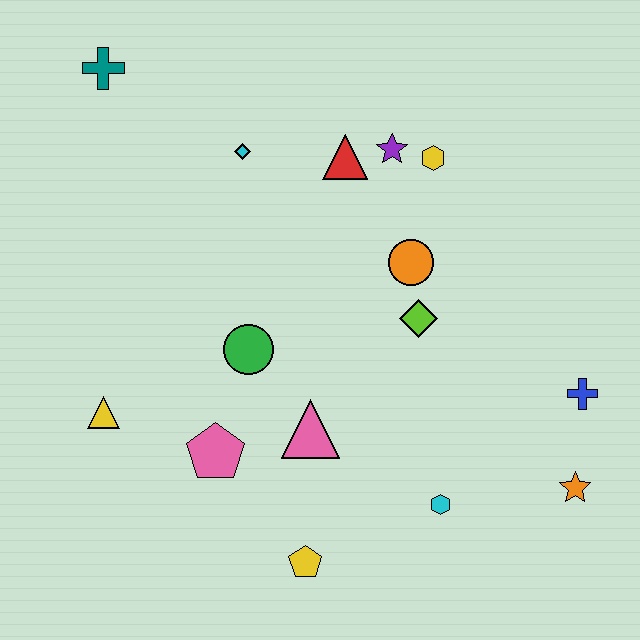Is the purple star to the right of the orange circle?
No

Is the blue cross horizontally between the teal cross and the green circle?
No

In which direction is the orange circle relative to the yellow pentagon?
The orange circle is above the yellow pentagon.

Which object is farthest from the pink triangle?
The teal cross is farthest from the pink triangle.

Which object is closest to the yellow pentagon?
The pink triangle is closest to the yellow pentagon.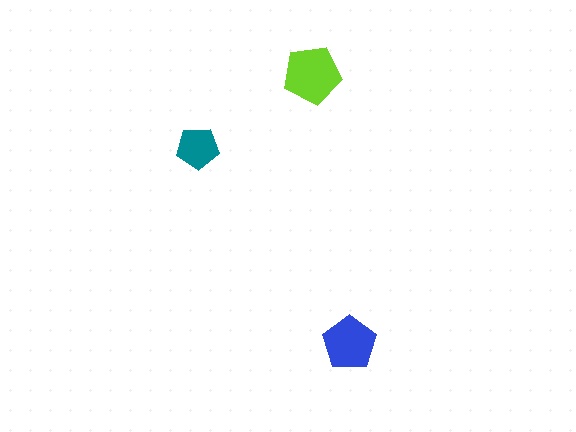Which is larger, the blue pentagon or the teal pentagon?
The blue one.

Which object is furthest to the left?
The teal pentagon is leftmost.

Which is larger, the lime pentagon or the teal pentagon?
The lime one.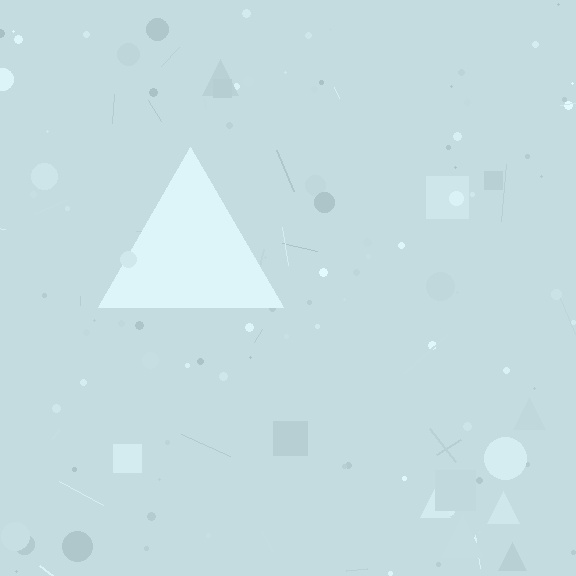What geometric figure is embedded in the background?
A triangle is embedded in the background.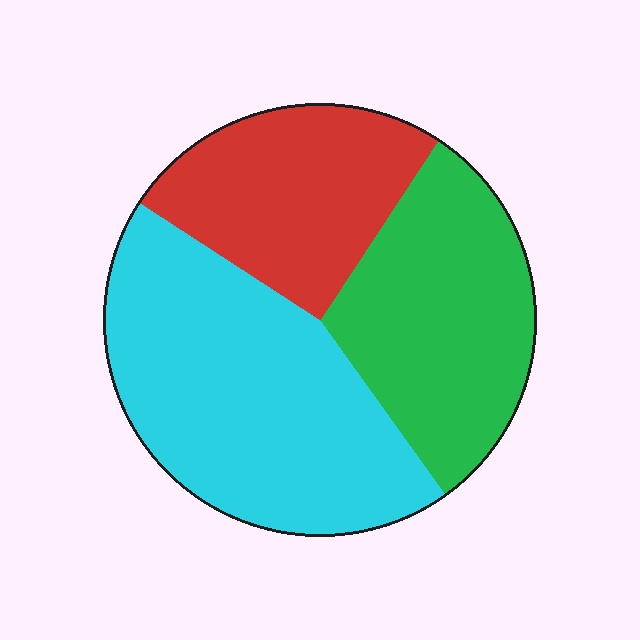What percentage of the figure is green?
Green takes up about one third (1/3) of the figure.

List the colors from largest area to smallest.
From largest to smallest: cyan, green, red.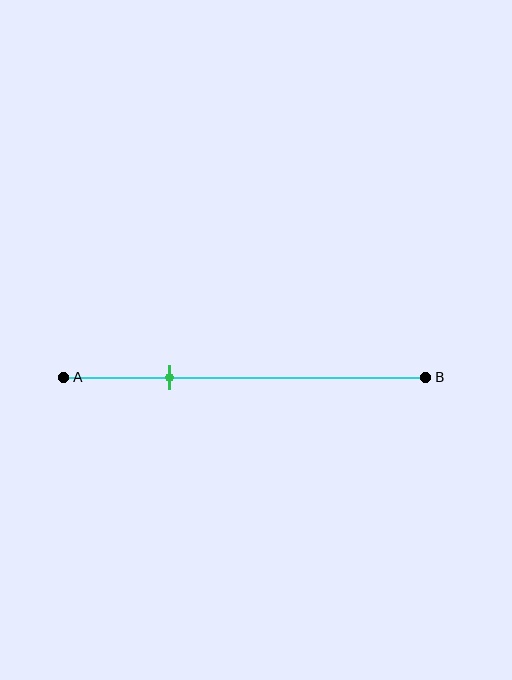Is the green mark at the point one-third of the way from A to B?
No, the mark is at about 30% from A, not at the 33% one-third point.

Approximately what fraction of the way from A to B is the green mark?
The green mark is approximately 30% of the way from A to B.